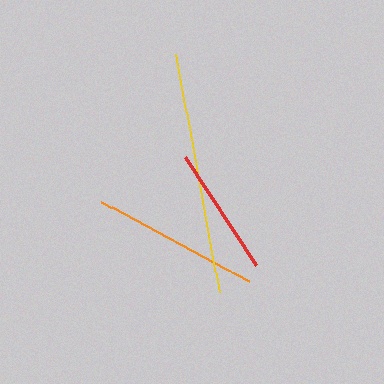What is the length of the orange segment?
The orange segment is approximately 167 pixels long.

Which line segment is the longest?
The yellow line is the longest at approximately 241 pixels.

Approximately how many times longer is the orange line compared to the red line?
The orange line is approximately 1.3 times the length of the red line.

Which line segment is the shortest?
The red line is the shortest at approximately 130 pixels.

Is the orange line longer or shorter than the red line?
The orange line is longer than the red line.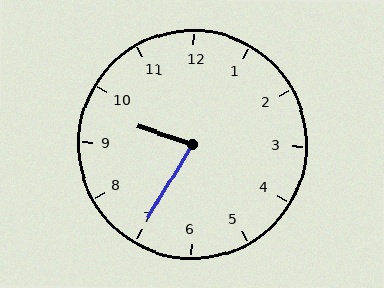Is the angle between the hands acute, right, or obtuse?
It is acute.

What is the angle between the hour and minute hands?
Approximately 78 degrees.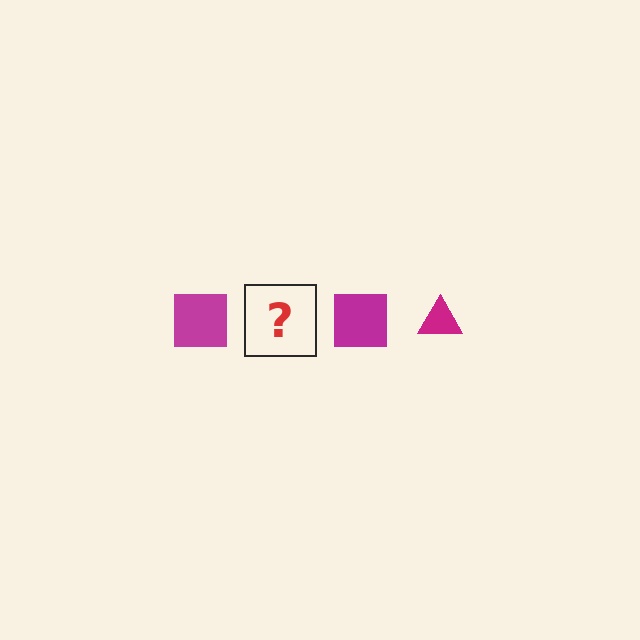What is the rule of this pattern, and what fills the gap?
The rule is that the pattern cycles through square, triangle shapes in magenta. The gap should be filled with a magenta triangle.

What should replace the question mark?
The question mark should be replaced with a magenta triangle.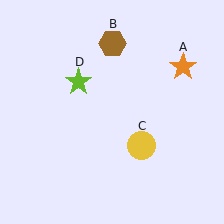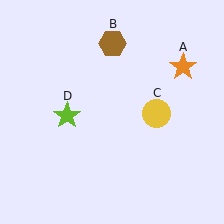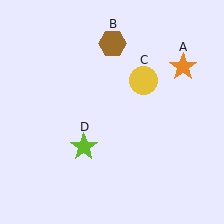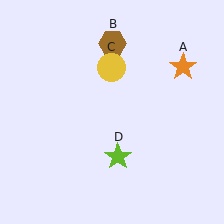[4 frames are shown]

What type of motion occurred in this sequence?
The yellow circle (object C), lime star (object D) rotated counterclockwise around the center of the scene.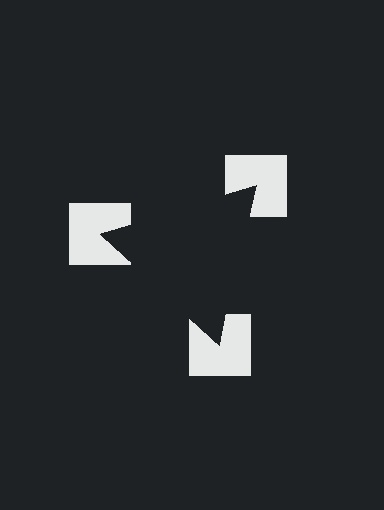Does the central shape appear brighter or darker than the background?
It typically appears slightly darker than the background, even though no actual brightness change is drawn.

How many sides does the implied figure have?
3 sides.